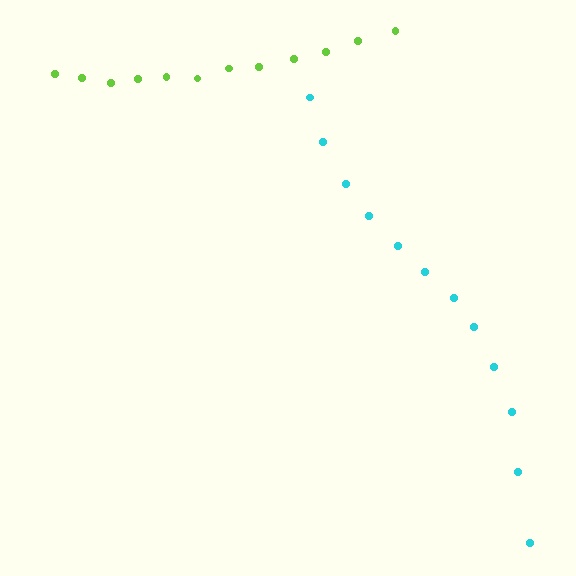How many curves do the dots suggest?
There are 2 distinct paths.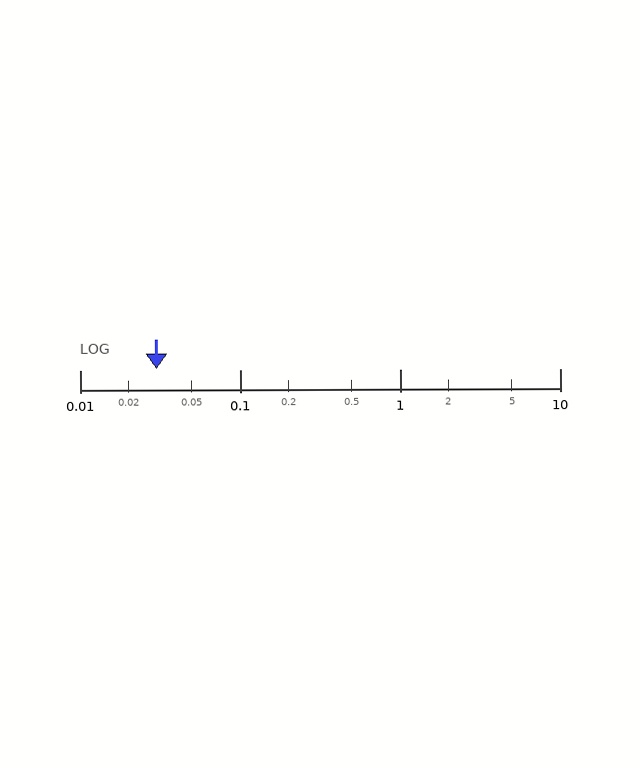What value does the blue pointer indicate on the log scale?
The pointer indicates approximately 0.03.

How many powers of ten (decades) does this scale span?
The scale spans 3 decades, from 0.01 to 10.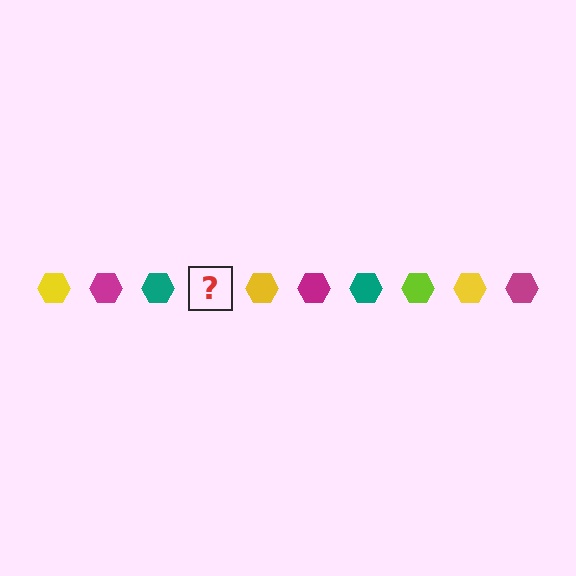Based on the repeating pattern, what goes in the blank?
The blank should be a lime hexagon.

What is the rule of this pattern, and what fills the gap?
The rule is that the pattern cycles through yellow, magenta, teal, lime hexagons. The gap should be filled with a lime hexagon.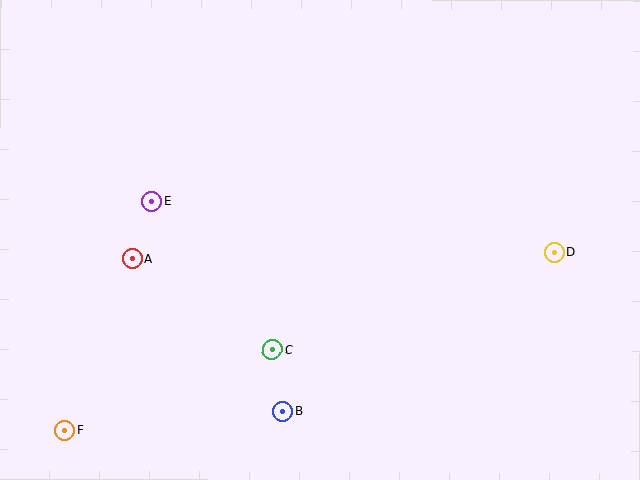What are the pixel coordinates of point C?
Point C is at (272, 350).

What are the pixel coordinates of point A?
Point A is at (132, 259).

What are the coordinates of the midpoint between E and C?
The midpoint between E and C is at (212, 276).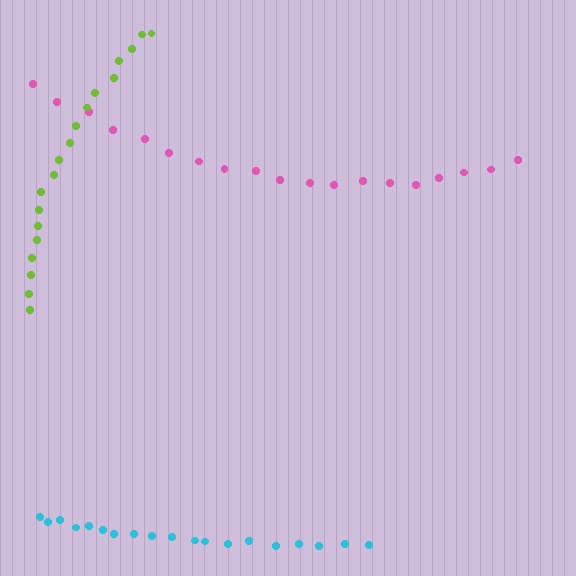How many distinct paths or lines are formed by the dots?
There are 3 distinct paths.